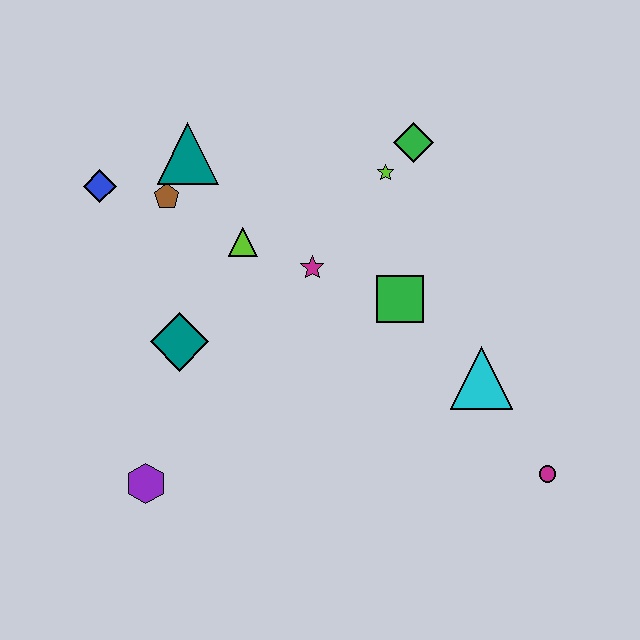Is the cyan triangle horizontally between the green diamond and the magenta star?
No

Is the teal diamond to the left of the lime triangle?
Yes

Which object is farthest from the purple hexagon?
The green diamond is farthest from the purple hexagon.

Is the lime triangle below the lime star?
Yes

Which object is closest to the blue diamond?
The brown pentagon is closest to the blue diamond.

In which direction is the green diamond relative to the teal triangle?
The green diamond is to the right of the teal triangle.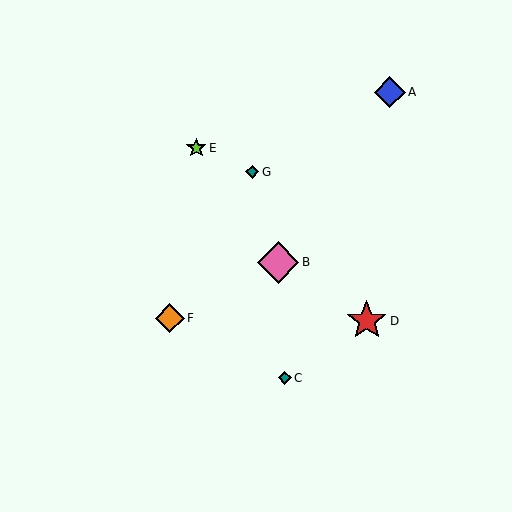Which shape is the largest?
The pink diamond (labeled B) is the largest.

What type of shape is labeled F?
Shape F is an orange diamond.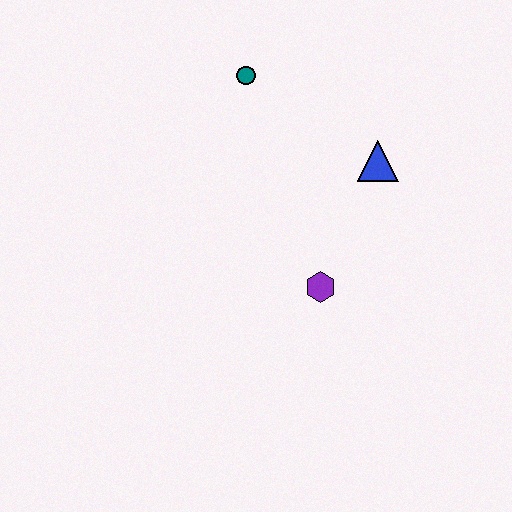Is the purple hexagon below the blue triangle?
Yes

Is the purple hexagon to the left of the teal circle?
No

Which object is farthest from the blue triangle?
The teal circle is farthest from the blue triangle.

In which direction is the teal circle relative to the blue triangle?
The teal circle is to the left of the blue triangle.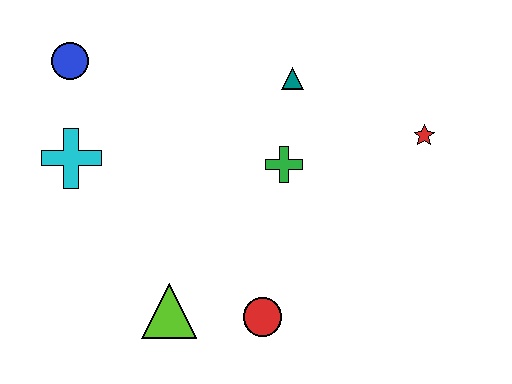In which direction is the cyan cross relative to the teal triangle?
The cyan cross is to the left of the teal triangle.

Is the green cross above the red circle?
Yes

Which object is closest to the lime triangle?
The red circle is closest to the lime triangle.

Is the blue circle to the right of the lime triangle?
No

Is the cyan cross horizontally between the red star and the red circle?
No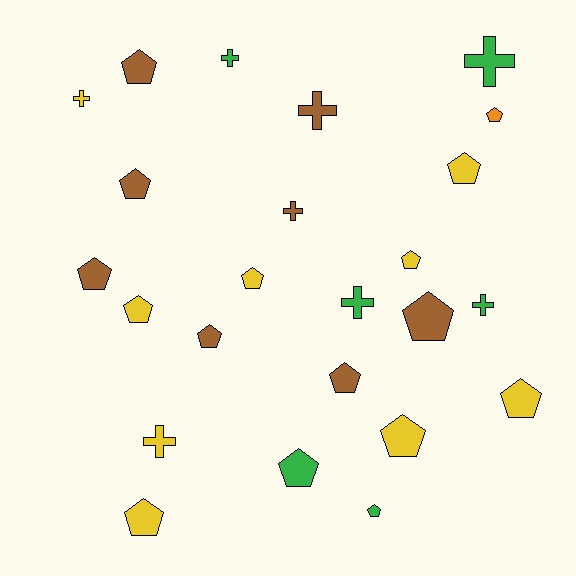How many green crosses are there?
There are 4 green crosses.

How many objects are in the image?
There are 24 objects.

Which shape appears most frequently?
Pentagon, with 16 objects.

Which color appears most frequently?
Yellow, with 9 objects.